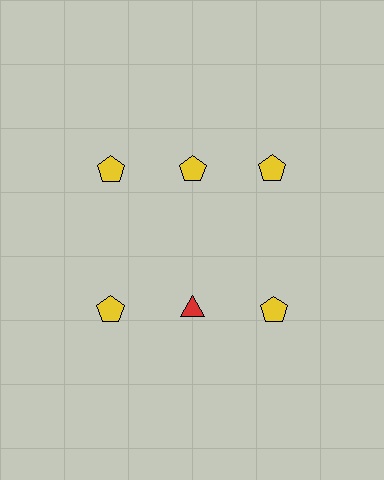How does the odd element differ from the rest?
It differs in both color (red instead of yellow) and shape (triangle instead of pentagon).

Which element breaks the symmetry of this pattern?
The red triangle in the second row, second from left column breaks the symmetry. All other shapes are yellow pentagons.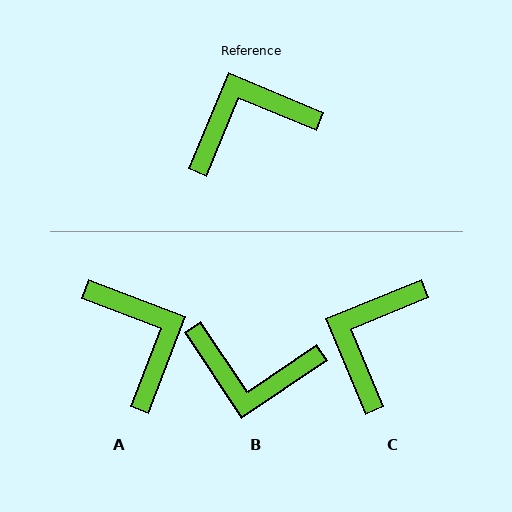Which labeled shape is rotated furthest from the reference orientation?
B, about 146 degrees away.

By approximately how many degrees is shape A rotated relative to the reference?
Approximately 88 degrees clockwise.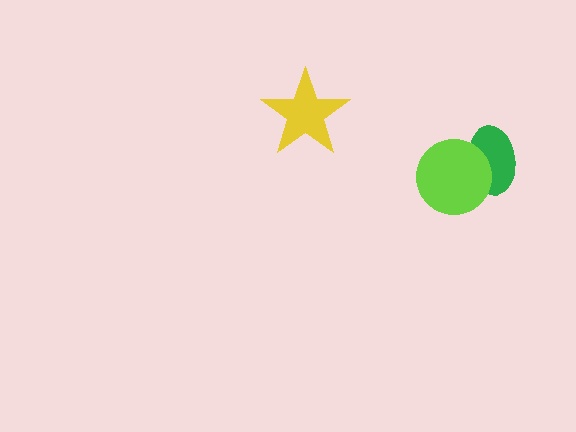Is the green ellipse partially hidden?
Yes, it is partially covered by another shape.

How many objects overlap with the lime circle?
1 object overlaps with the lime circle.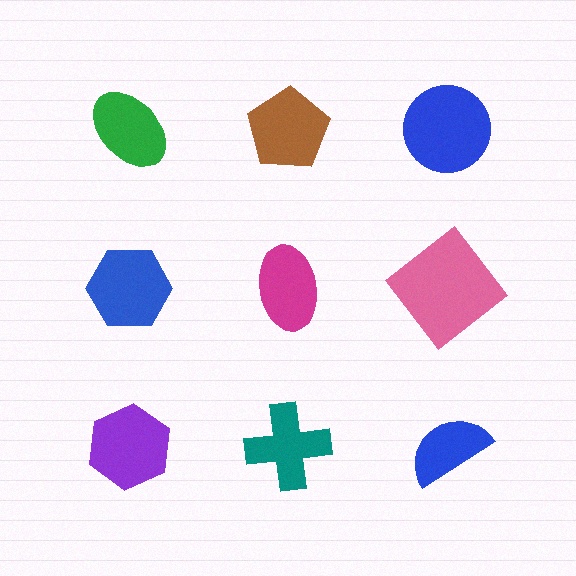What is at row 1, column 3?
A blue circle.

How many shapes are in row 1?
3 shapes.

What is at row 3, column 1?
A purple hexagon.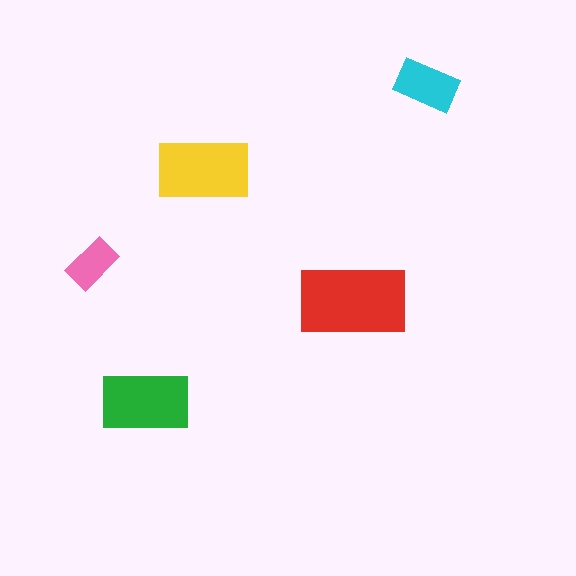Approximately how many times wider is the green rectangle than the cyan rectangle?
About 1.5 times wider.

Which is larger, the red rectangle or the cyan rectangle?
The red one.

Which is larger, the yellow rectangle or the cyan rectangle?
The yellow one.